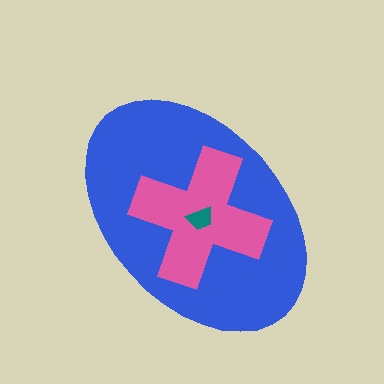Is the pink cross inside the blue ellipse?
Yes.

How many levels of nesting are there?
3.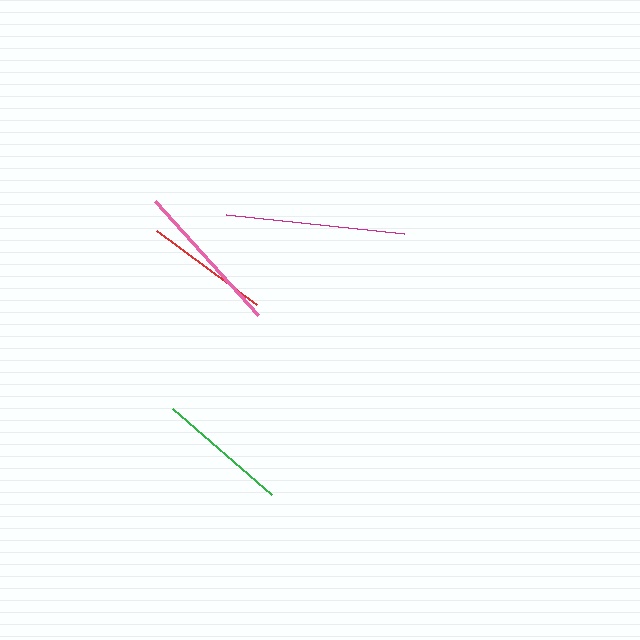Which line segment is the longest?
The magenta line is the longest at approximately 179 pixels.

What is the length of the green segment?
The green segment is approximately 131 pixels long.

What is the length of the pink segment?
The pink segment is approximately 152 pixels long.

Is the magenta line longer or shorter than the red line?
The magenta line is longer than the red line.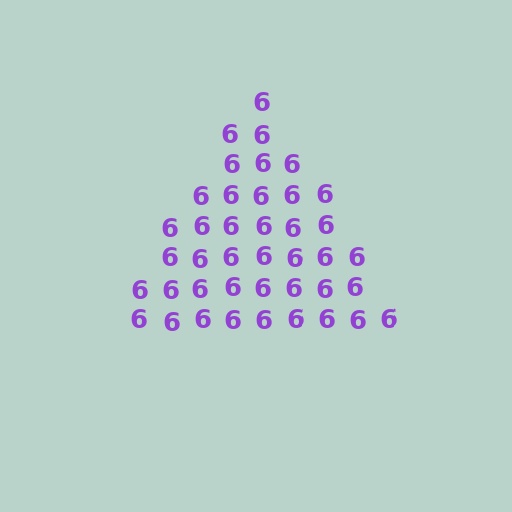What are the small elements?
The small elements are digit 6's.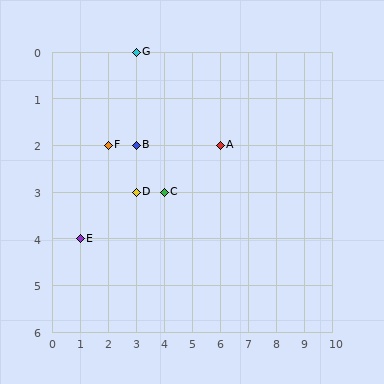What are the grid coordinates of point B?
Point B is at grid coordinates (3, 2).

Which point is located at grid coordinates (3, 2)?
Point B is at (3, 2).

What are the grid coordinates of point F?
Point F is at grid coordinates (2, 2).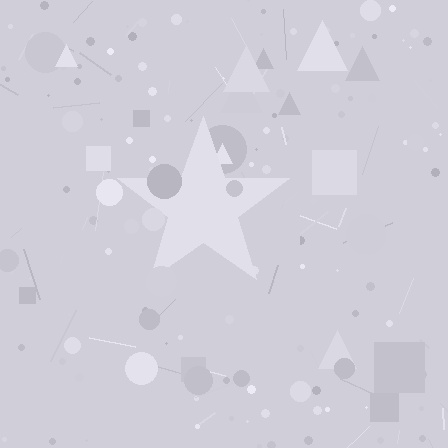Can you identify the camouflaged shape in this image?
The camouflaged shape is a star.